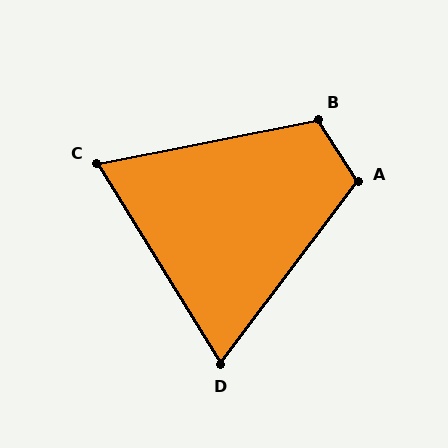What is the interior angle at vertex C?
Approximately 70 degrees (acute).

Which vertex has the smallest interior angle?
D, at approximately 69 degrees.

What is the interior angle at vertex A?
Approximately 110 degrees (obtuse).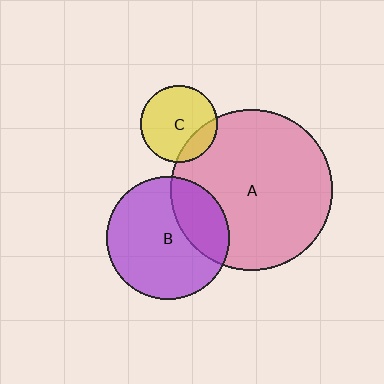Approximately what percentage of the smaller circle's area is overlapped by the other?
Approximately 25%.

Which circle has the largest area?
Circle A (pink).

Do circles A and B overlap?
Yes.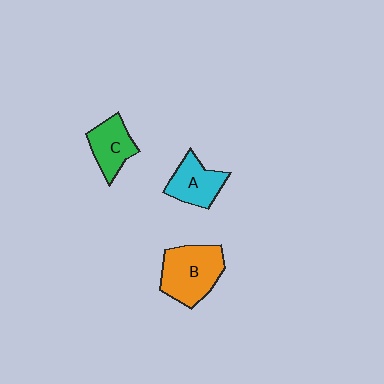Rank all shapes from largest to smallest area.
From largest to smallest: B (orange), A (cyan), C (green).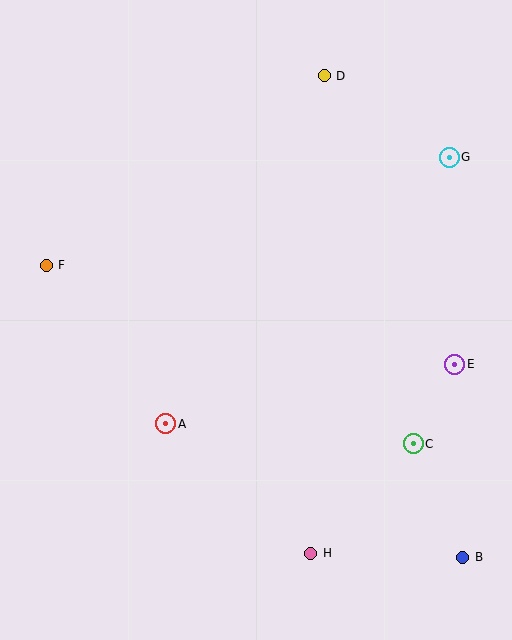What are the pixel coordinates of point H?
Point H is at (311, 553).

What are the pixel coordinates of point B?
Point B is at (463, 557).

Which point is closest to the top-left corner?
Point F is closest to the top-left corner.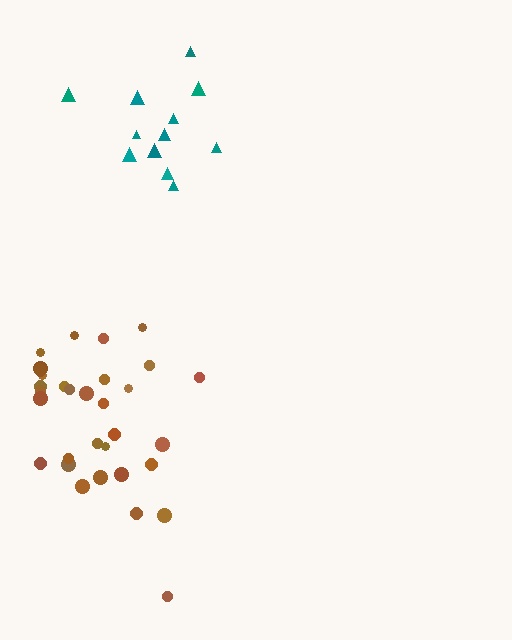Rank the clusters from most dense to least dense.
brown, teal.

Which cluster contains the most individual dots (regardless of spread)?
Brown (32).